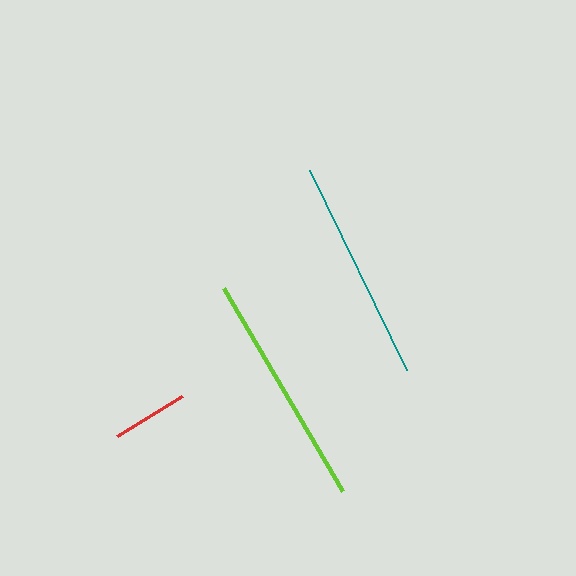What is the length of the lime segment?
The lime segment is approximately 235 pixels long.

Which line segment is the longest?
The lime line is the longest at approximately 235 pixels.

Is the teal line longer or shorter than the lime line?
The lime line is longer than the teal line.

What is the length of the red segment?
The red segment is approximately 76 pixels long.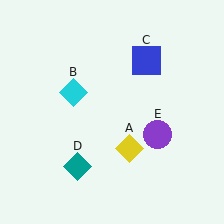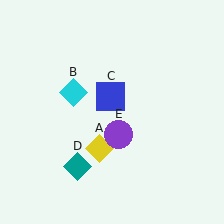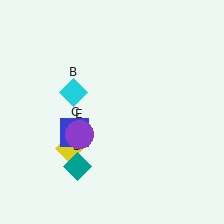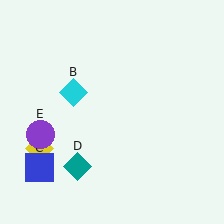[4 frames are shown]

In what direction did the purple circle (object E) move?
The purple circle (object E) moved left.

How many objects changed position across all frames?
3 objects changed position: yellow diamond (object A), blue square (object C), purple circle (object E).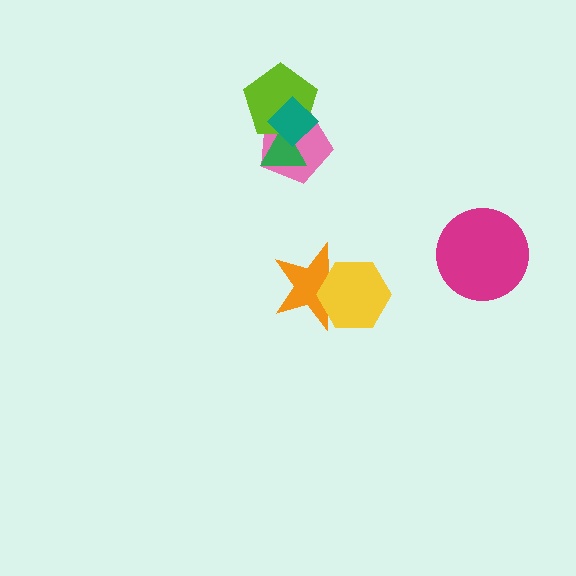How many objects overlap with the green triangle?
3 objects overlap with the green triangle.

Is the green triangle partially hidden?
Yes, it is partially covered by another shape.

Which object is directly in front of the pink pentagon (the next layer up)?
The green triangle is directly in front of the pink pentagon.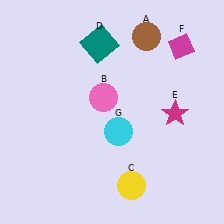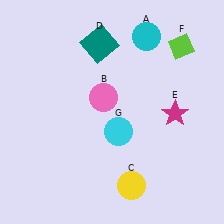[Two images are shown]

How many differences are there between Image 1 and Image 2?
There are 2 differences between the two images.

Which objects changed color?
A changed from brown to cyan. F changed from magenta to lime.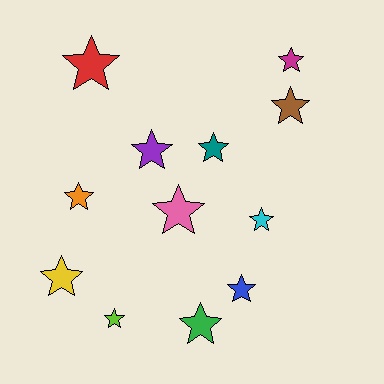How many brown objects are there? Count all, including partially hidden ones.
There is 1 brown object.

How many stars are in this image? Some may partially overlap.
There are 12 stars.